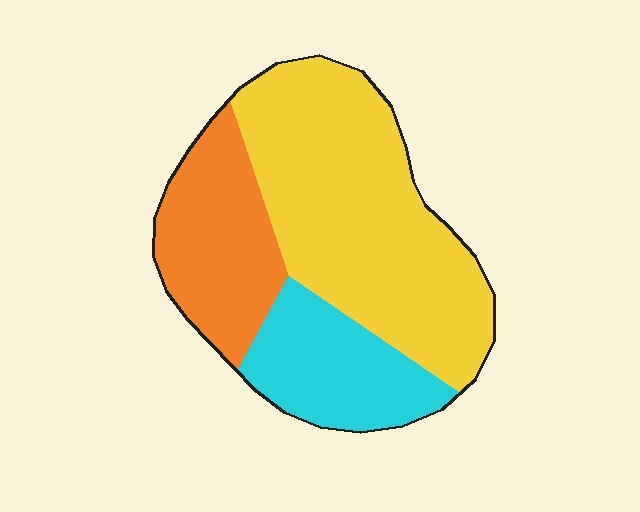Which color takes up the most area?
Yellow, at roughly 55%.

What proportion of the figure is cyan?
Cyan covers roughly 20% of the figure.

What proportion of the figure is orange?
Orange covers about 25% of the figure.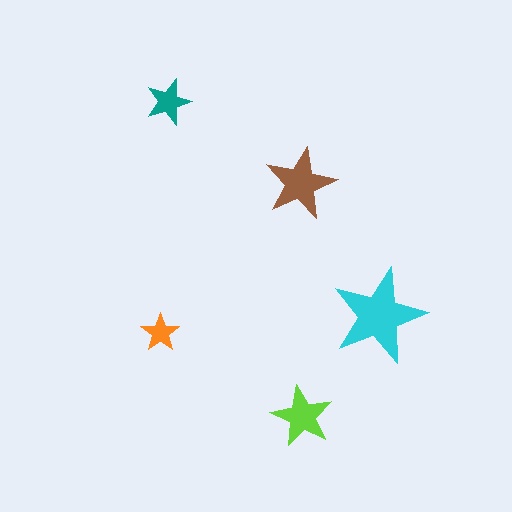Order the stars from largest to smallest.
the cyan one, the brown one, the lime one, the teal one, the orange one.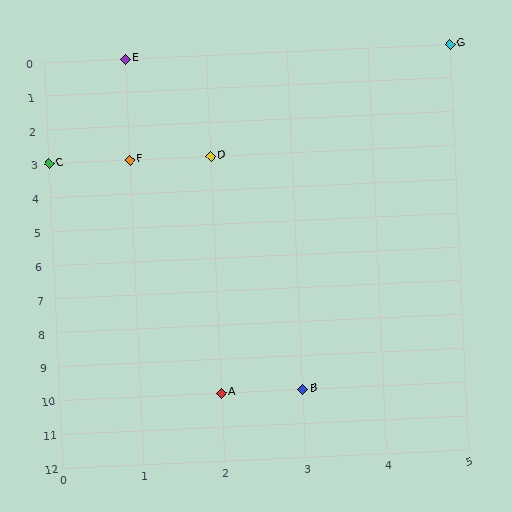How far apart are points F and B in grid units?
Points F and B are 2 columns and 7 rows apart (about 7.3 grid units diagonally).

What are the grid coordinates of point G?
Point G is at grid coordinates (5, 0).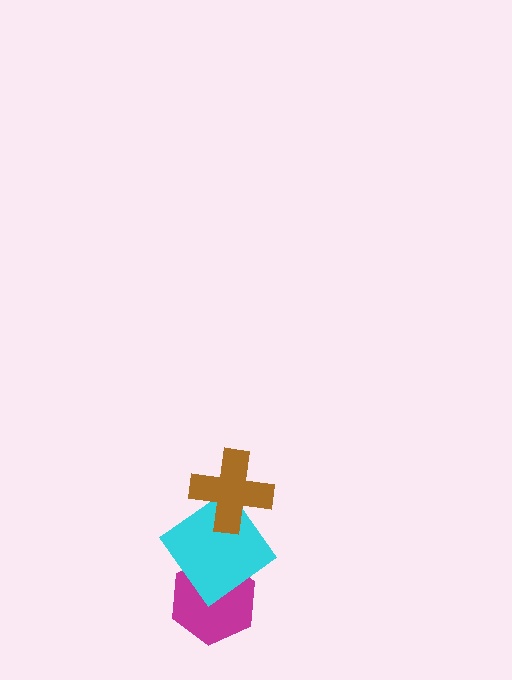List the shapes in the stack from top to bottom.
From top to bottom: the brown cross, the cyan diamond, the magenta hexagon.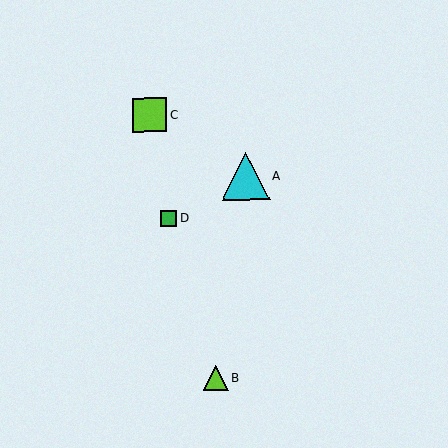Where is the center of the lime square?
The center of the lime square is at (149, 115).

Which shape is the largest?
The cyan triangle (labeled A) is the largest.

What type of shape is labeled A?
Shape A is a cyan triangle.